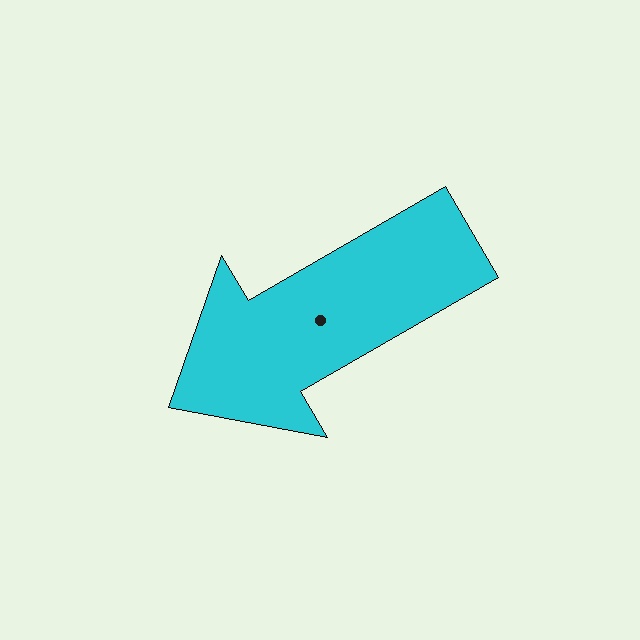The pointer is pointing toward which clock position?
Roughly 8 o'clock.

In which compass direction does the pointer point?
Southwest.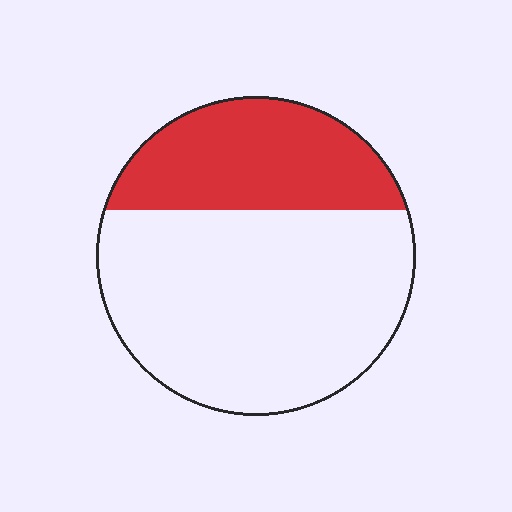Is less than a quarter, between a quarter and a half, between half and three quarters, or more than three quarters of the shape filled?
Between a quarter and a half.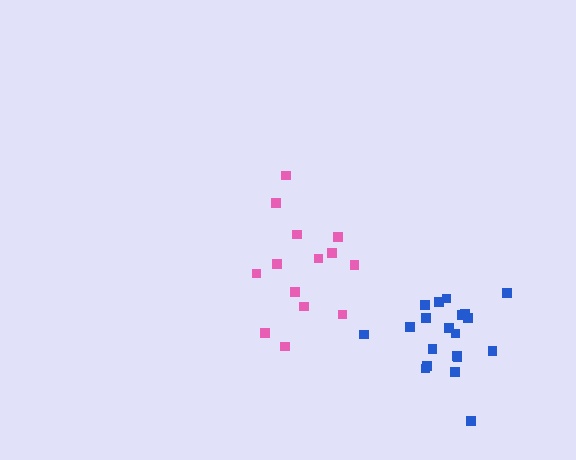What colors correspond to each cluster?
The clusters are colored: pink, blue.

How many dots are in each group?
Group 1: 14 dots, Group 2: 20 dots (34 total).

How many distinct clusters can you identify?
There are 2 distinct clusters.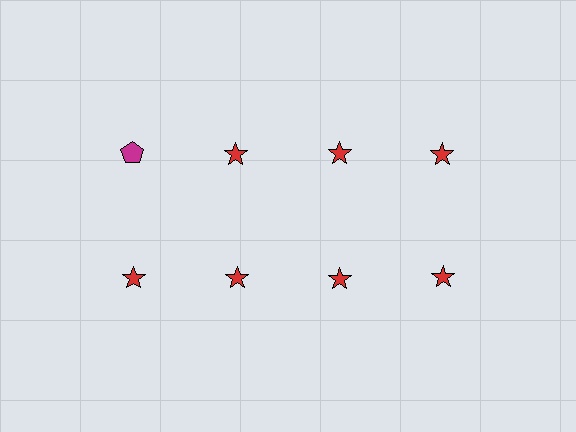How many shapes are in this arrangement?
There are 8 shapes arranged in a grid pattern.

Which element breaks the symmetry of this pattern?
The magenta pentagon in the top row, leftmost column breaks the symmetry. All other shapes are red stars.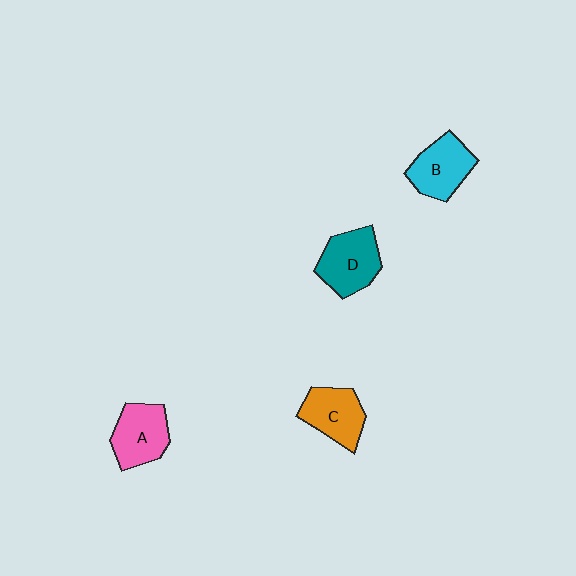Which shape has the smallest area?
Shape C (orange).